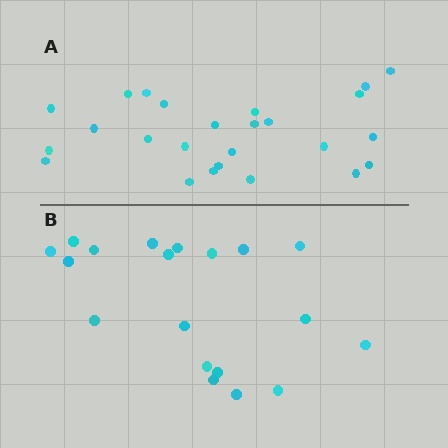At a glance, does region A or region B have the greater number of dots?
Region A (the top region) has more dots.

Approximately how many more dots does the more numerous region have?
Region A has about 6 more dots than region B.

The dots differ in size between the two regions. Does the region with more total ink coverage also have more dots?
No. Region B has more total ink coverage because its dots are larger, but region A actually contains more individual dots. Total area can be misleading — the number of items is what matters here.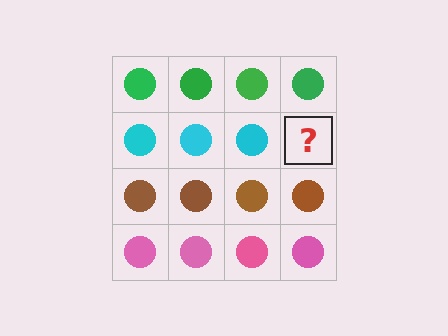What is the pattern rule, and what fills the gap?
The rule is that each row has a consistent color. The gap should be filled with a cyan circle.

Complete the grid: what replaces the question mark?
The question mark should be replaced with a cyan circle.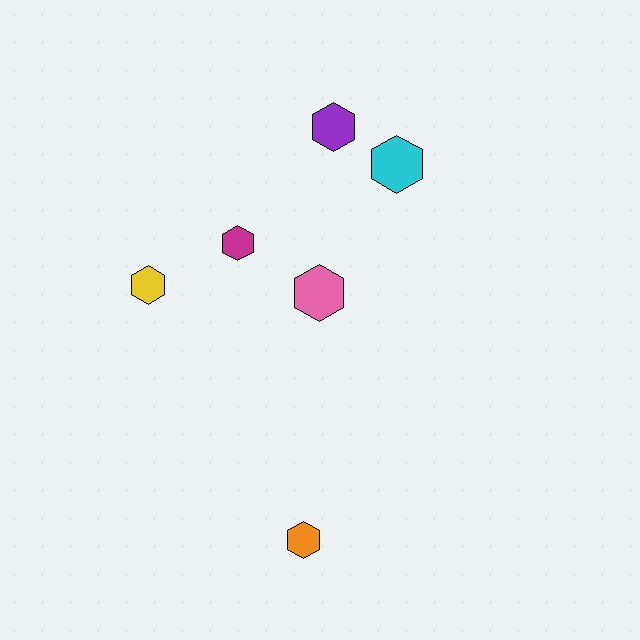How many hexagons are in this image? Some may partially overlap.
There are 6 hexagons.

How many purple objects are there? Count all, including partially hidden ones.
There is 1 purple object.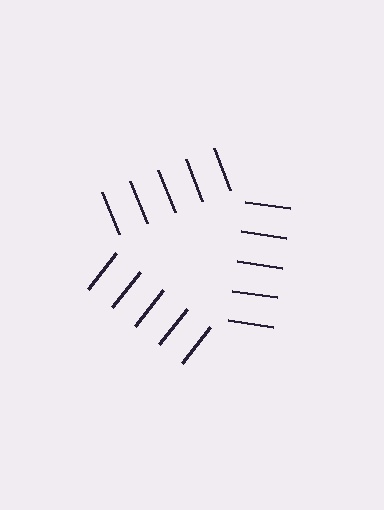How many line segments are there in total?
15 — 5 along each of the 3 edges.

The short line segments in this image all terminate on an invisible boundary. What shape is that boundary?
An illusory triangle — the line segments terminate on its edges but no continuous stroke is drawn.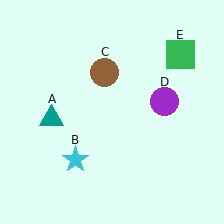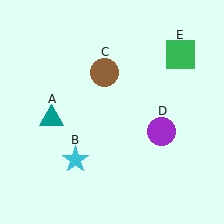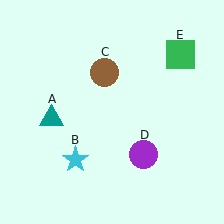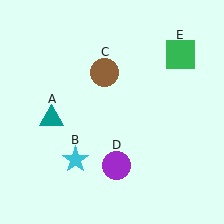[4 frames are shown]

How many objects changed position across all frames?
1 object changed position: purple circle (object D).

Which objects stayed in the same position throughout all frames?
Teal triangle (object A) and cyan star (object B) and brown circle (object C) and green square (object E) remained stationary.